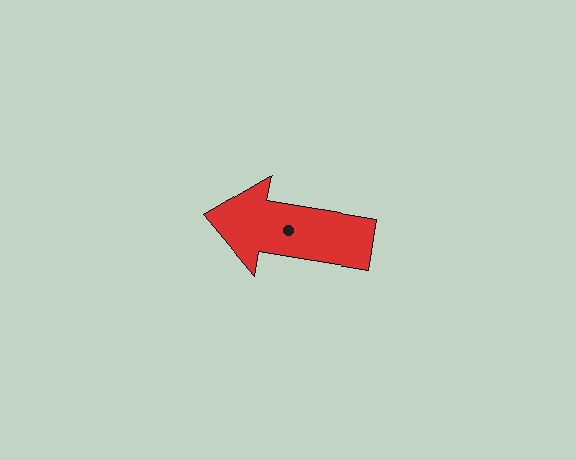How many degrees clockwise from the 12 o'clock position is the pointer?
Approximately 280 degrees.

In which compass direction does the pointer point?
West.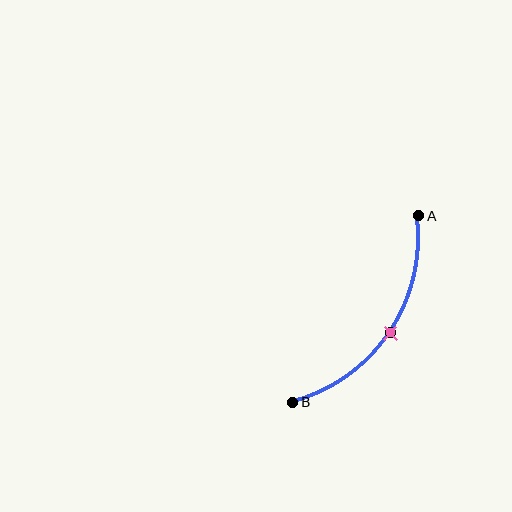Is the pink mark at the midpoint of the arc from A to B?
Yes. The pink mark lies on the arc at equal arc-length from both A and B — it is the arc midpoint.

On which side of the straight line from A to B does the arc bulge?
The arc bulges below and to the right of the straight line connecting A and B.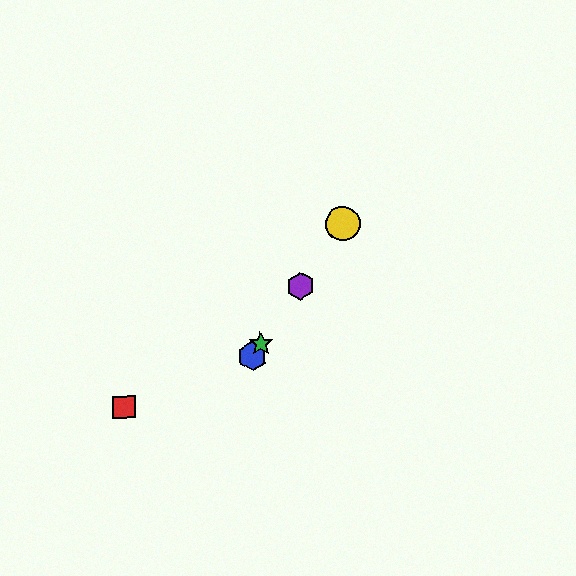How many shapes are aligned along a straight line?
4 shapes (the blue hexagon, the green star, the yellow circle, the purple hexagon) are aligned along a straight line.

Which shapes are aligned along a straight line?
The blue hexagon, the green star, the yellow circle, the purple hexagon are aligned along a straight line.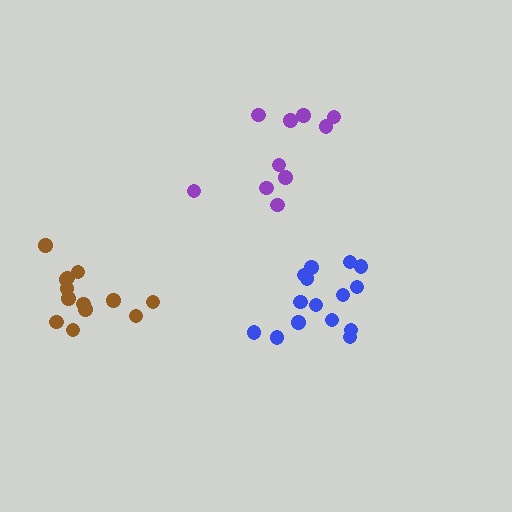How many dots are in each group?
Group 1: 13 dots, Group 2: 15 dots, Group 3: 10 dots (38 total).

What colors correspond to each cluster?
The clusters are colored: brown, blue, purple.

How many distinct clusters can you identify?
There are 3 distinct clusters.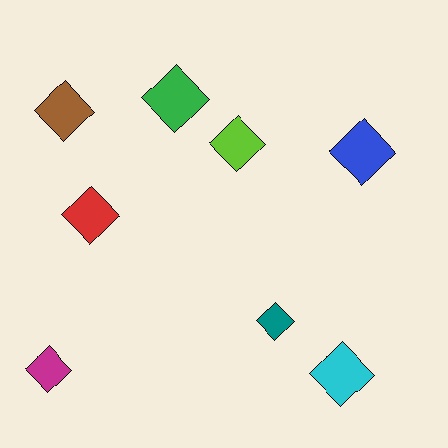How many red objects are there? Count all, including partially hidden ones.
There is 1 red object.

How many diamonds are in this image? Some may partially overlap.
There are 8 diamonds.